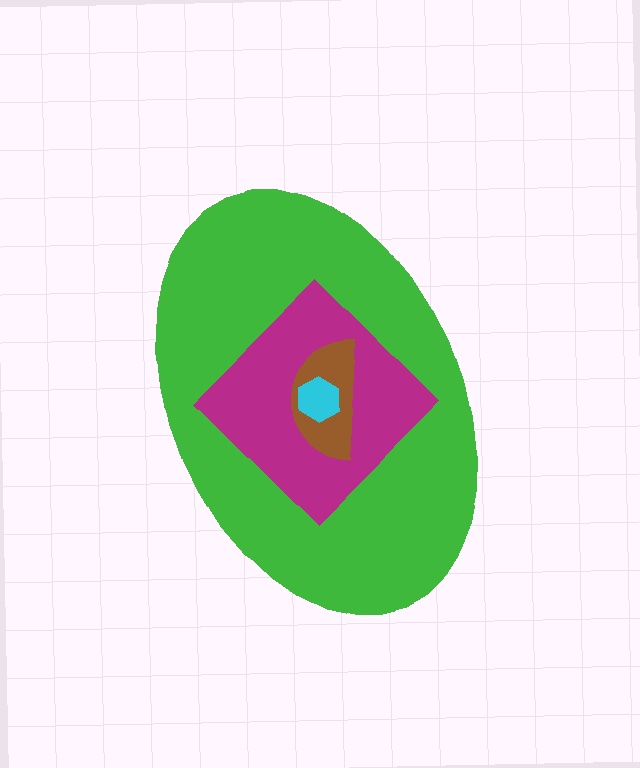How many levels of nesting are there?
4.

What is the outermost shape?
The green ellipse.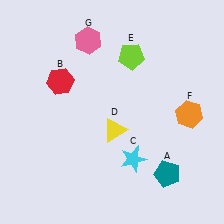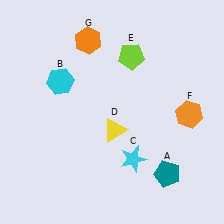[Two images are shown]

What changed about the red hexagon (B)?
In Image 1, B is red. In Image 2, it changed to cyan.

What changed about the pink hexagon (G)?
In Image 1, G is pink. In Image 2, it changed to orange.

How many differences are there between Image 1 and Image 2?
There are 2 differences between the two images.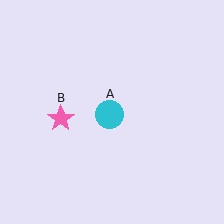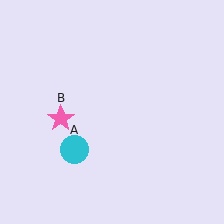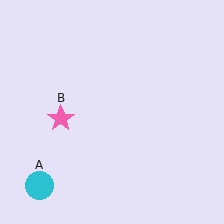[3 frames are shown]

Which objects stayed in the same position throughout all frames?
Pink star (object B) remained stationary.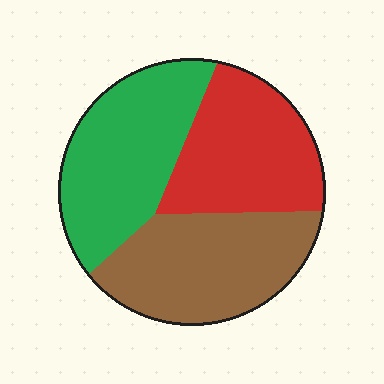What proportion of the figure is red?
Red takes up about one third (1/3) of the figure.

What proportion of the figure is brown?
Brown covers around 35% of the figure.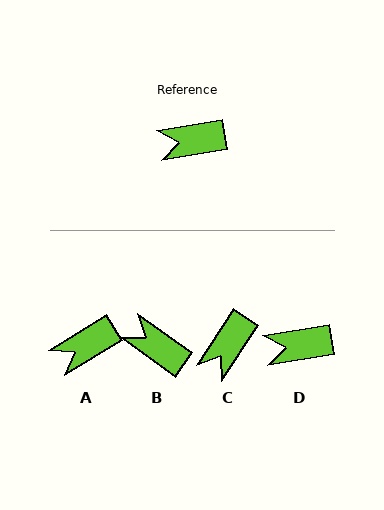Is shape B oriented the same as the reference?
No, it is off by about 45 degrees.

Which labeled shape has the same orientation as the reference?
D.